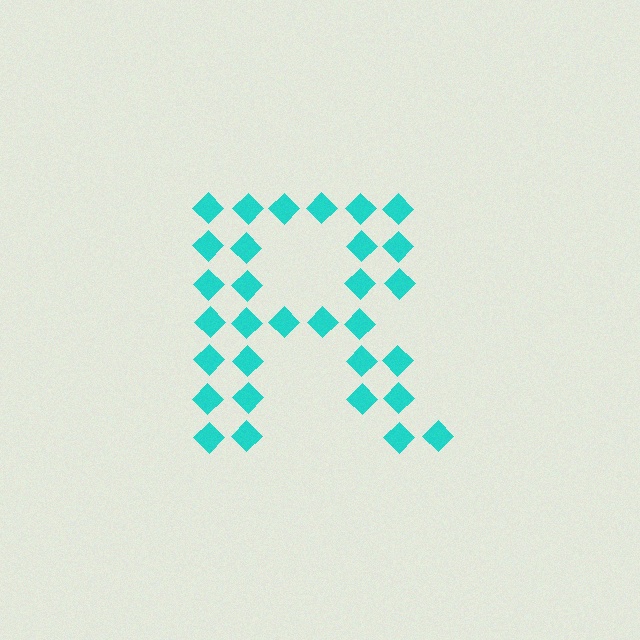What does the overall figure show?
The overall figure shows the letter R.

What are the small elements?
The small elements are diamonds.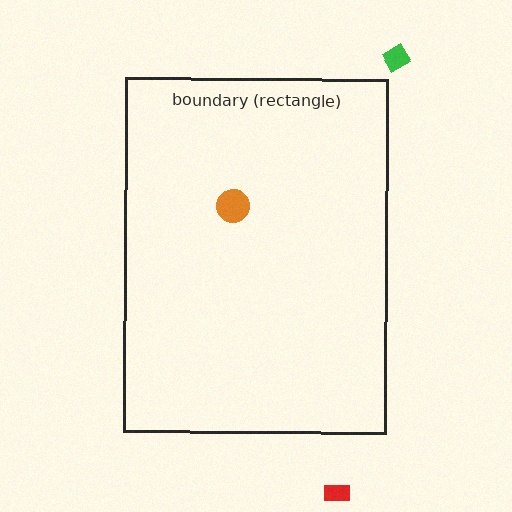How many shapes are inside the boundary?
1 inside, 2 outside.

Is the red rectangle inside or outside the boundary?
Outside.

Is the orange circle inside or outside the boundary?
Inside.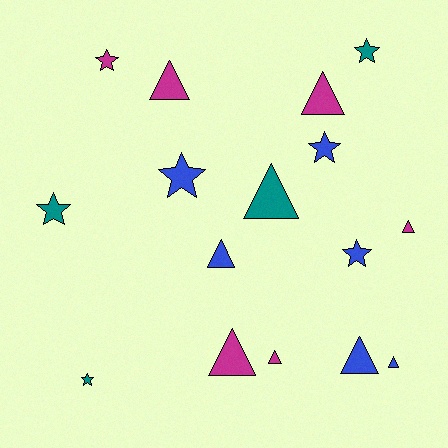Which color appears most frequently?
Blue, with 6 objects.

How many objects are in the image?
There are 16 objects.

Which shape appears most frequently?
Triangle, with 9 objects.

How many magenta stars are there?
There is 1 magenta star.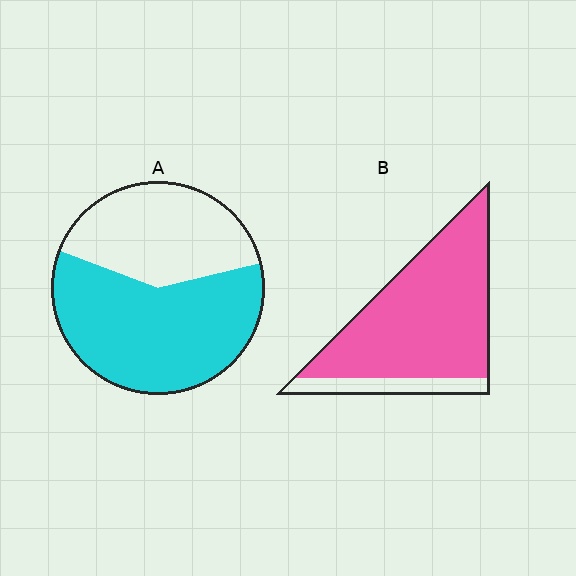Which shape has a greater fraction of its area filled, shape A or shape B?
Shape B.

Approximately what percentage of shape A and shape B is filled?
A is approximately 60% and B is approximately 85%.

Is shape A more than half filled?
Yes.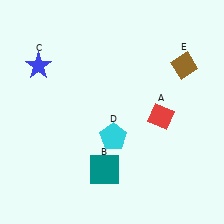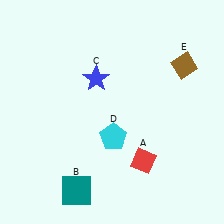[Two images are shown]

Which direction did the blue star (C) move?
The blue star (C) moved right.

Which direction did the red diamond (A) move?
The red diamond (A) moved down.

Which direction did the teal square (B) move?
The teal square (B) moved left.